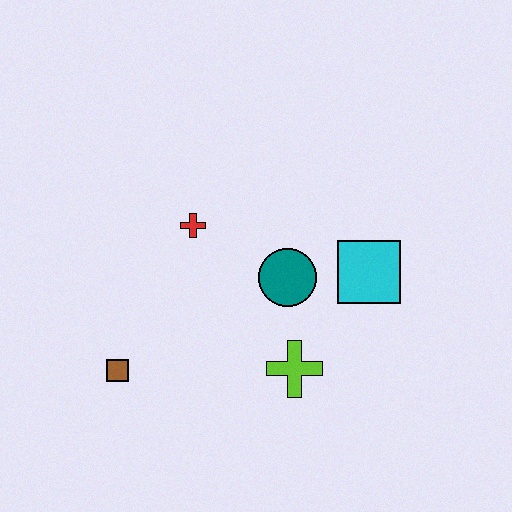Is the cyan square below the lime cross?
No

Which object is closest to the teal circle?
The cyan square is closest to the teal circle.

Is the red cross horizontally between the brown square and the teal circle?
Yes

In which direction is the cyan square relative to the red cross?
The cyan square is to the right of the red cross.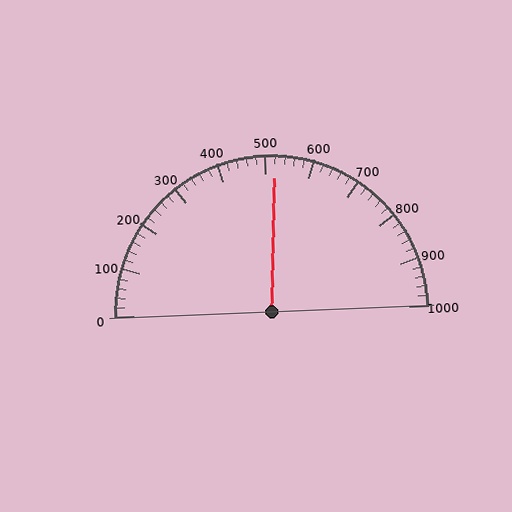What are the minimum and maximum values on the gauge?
The gauge ranges from 0 to 1000.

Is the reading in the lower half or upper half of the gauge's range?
The reading is in the upper half of the range (0 to 1000).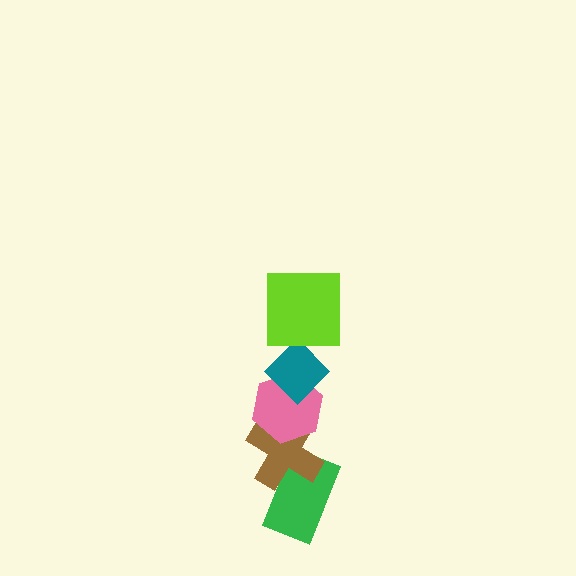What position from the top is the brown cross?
The brown cross is 4th from the top.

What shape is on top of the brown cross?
The pink hexagon is on top of the brown cross.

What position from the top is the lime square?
The lime square is 1st from the top.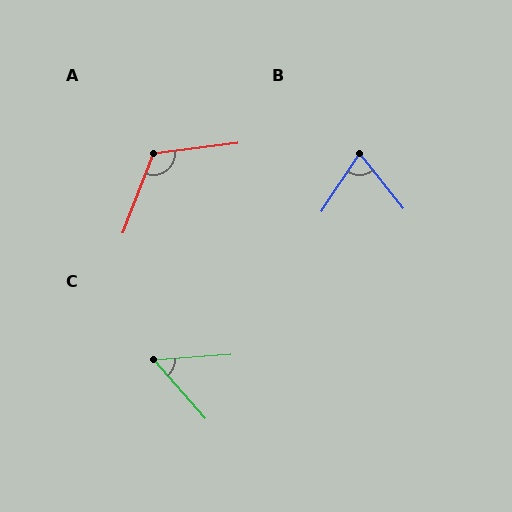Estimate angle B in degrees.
Approximately 72 degrees.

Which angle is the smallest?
C, at approximately 52 degrees.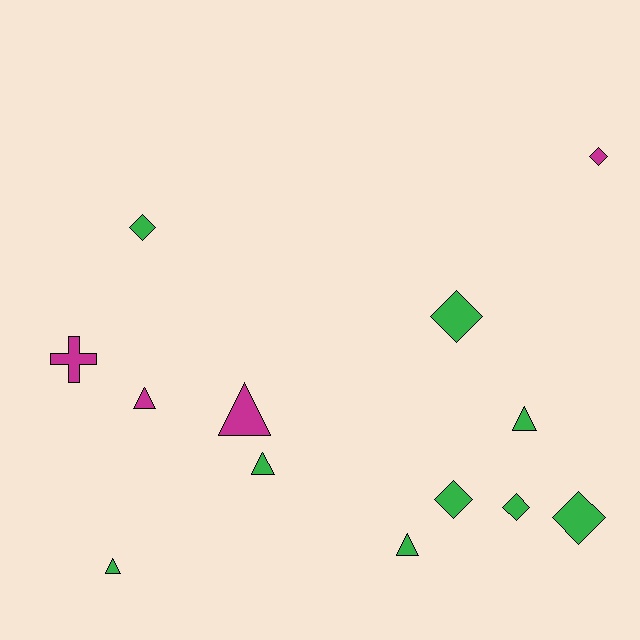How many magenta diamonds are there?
There is 1 magenta diamond.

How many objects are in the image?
There are 13 objects.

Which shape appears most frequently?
Triangle, with 6 objects.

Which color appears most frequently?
Green, with 9 objects.